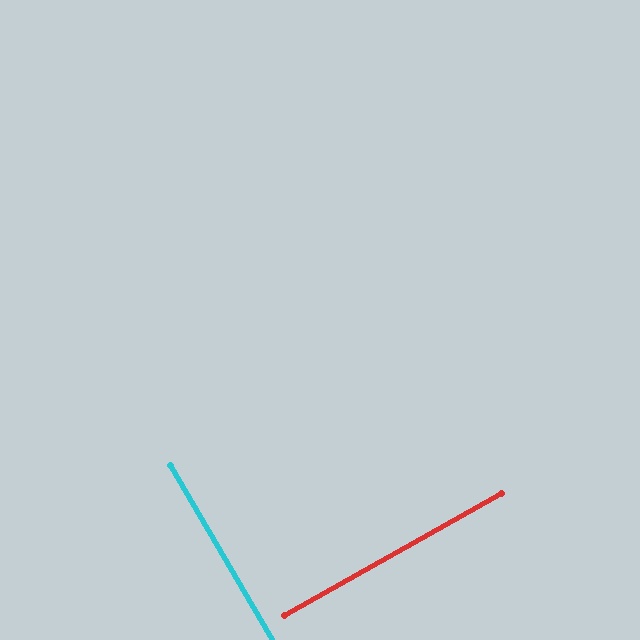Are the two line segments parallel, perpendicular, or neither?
Perpendicular — they meet at approximately 89°.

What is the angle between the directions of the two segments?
Approximately 89 degrees.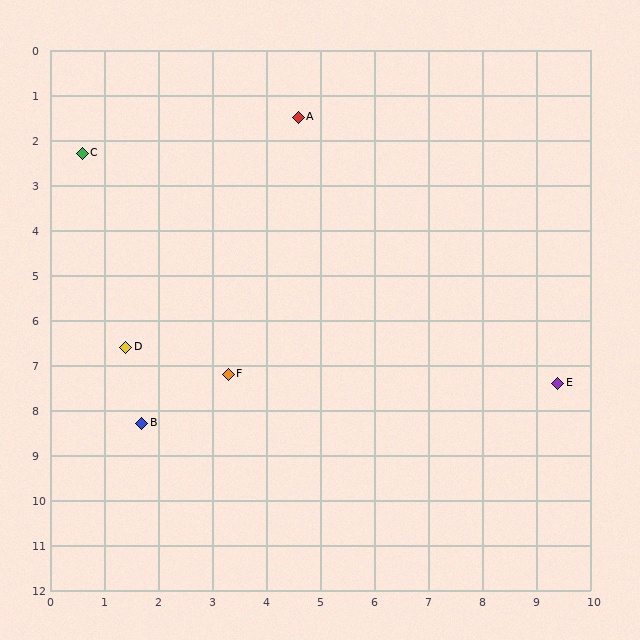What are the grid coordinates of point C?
Point C is at approximately (0.6, 2.3).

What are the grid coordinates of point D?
Point D is at approximately (1.4, 6.6).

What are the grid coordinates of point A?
Point A is at approximately (4.6, 1.5).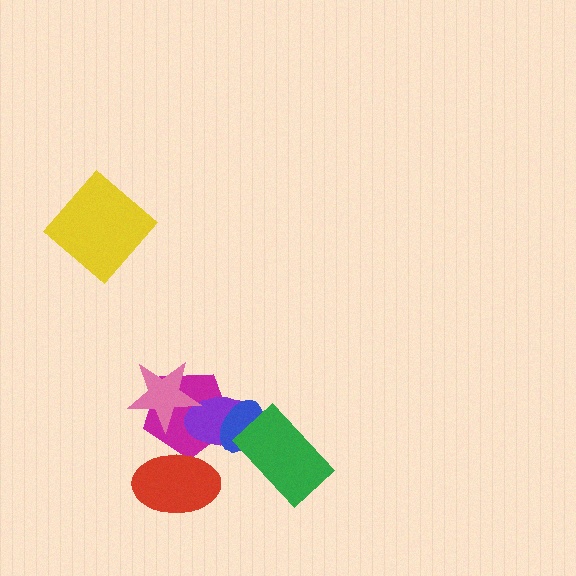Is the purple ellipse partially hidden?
Yes, it is partially covered by another shape.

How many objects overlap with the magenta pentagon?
4 objects overlap with the magenta pentagon.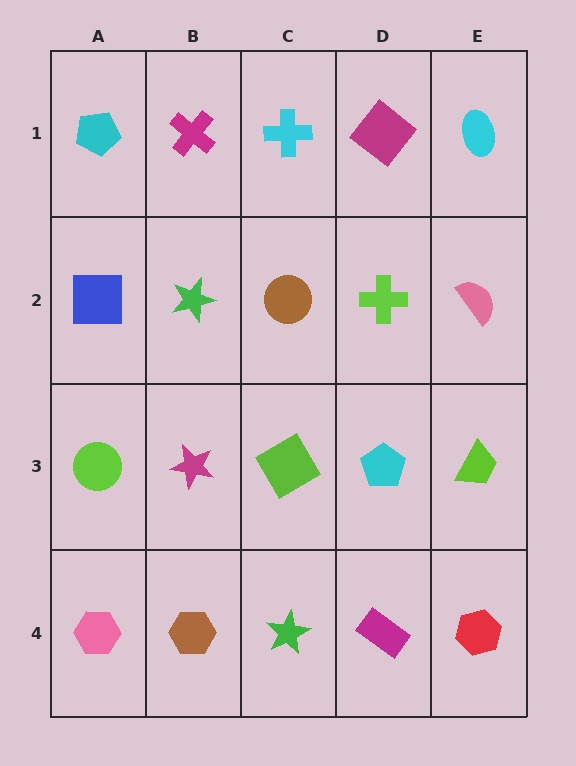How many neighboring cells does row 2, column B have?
4.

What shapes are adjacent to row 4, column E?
A lime trapezoid (row 3, column E), a magenta rectangle (row 4, column D).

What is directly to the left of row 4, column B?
A pink hexagon.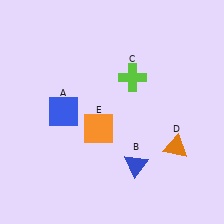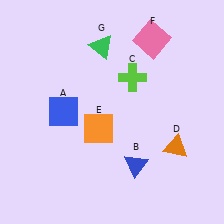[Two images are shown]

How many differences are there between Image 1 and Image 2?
There are 2 differences between the two images.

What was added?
A pink square (F), a green triangle (G) were added in Image 2.